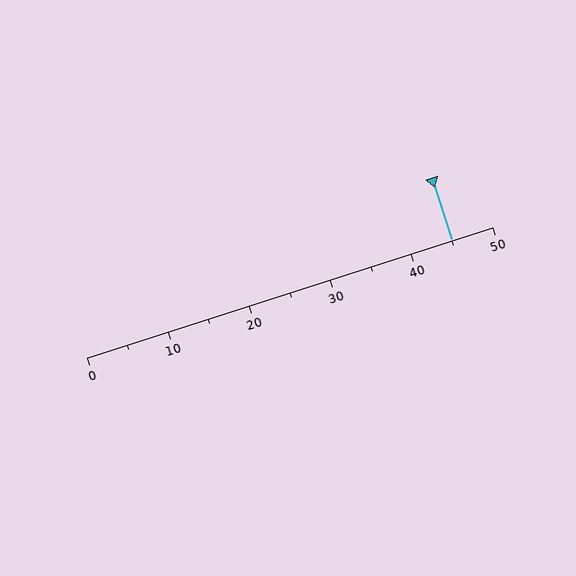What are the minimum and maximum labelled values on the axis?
The axis runs from 0 to 50.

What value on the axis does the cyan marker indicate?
The marker indicates approximately 45.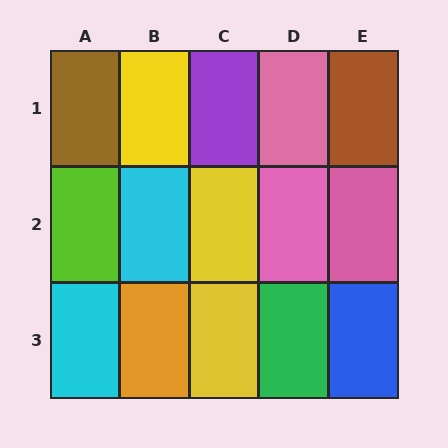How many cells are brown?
2 cells are brown.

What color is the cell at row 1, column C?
Purple.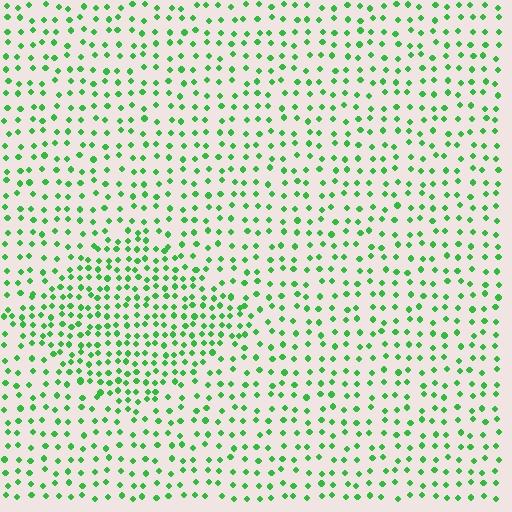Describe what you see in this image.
The image contains small green elements arranged at two different densities. A diamond-shaped region is visible where the elements are more densely packed than the surrounding area.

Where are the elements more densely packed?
The elements are more densely packed inside the diamond boundary.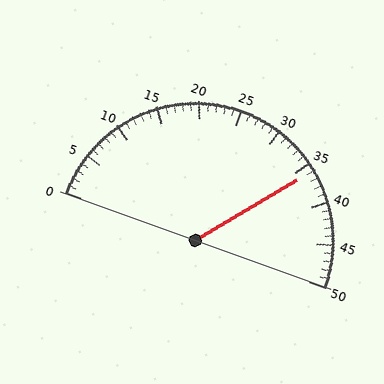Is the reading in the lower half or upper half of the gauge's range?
The reading is in the upper half of the range (0 to 50).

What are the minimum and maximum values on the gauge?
The gauge ranges from 0 to 50.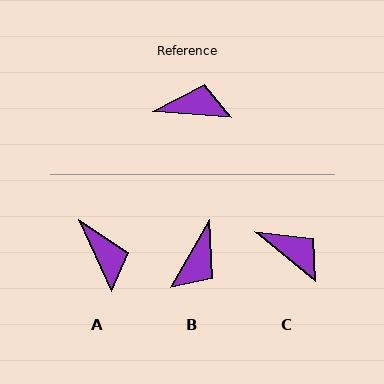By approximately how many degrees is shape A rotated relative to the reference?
Approximately 61 degrees clockwise.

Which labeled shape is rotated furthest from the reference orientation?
B, about 116 degrees away.